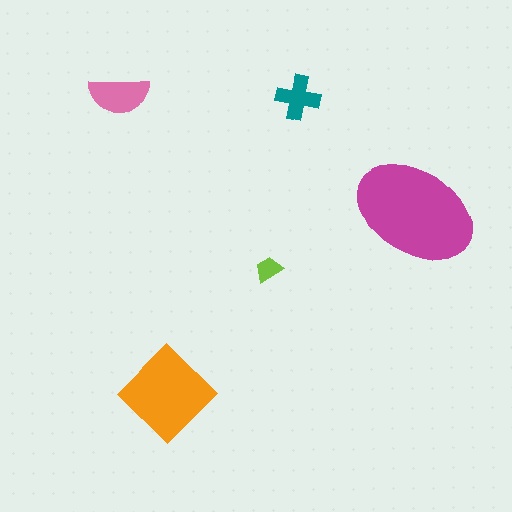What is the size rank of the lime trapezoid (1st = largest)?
5th.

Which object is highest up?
The pink semicircle is topmost.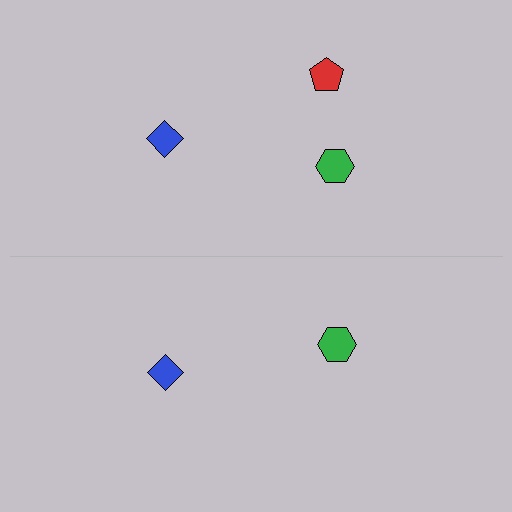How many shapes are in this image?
There are 5 shapes in this image.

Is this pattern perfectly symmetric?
No, the pattern is not perfectly symmetric. A red pentagon is missing from the bottom side.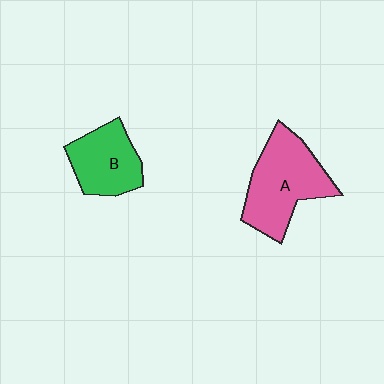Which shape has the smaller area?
Shape B (green).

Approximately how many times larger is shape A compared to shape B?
Approximately 1.4 times.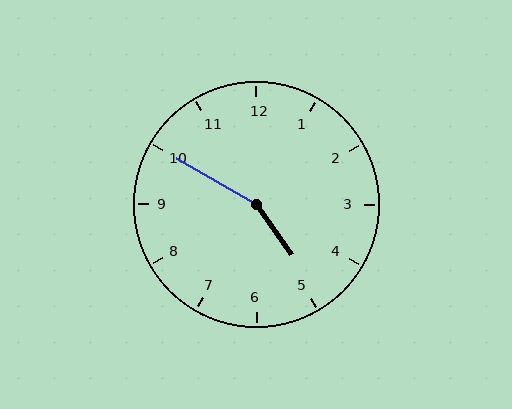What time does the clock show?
4:50.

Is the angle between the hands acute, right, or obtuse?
It is obtuse.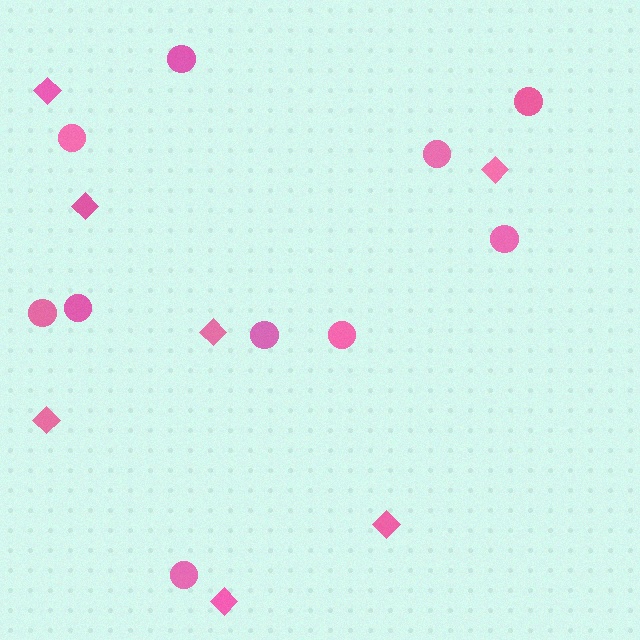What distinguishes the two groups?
There are 2 groups: one group of circles (10) and one group of diamonds (7).